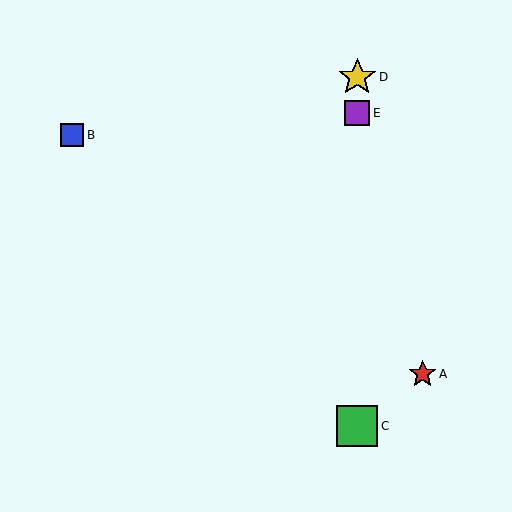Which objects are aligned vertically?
Objects C, D, E are aligned vertically.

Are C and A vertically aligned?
No, C is at x≈357 and A is at x≈423.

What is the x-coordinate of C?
Object C is at x≈357.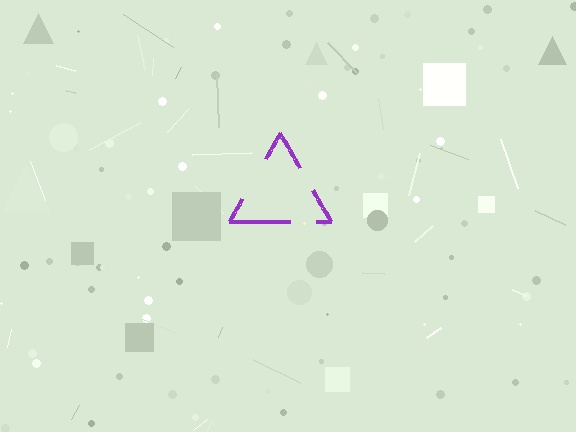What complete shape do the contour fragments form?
The contour fragments form a triangle.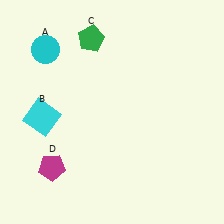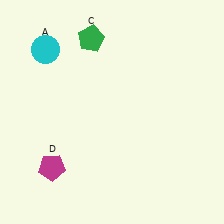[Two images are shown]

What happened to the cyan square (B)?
The cyan square (B) was removed in Image 2. It was in the bottom-left area of Image 1.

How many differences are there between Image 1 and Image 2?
There is 1 difference between the two images.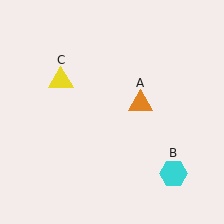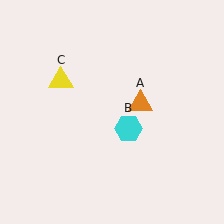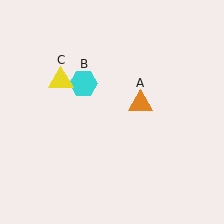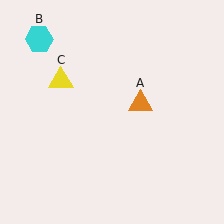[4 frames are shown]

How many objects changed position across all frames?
1 object changed position: cyan hexagon (object B).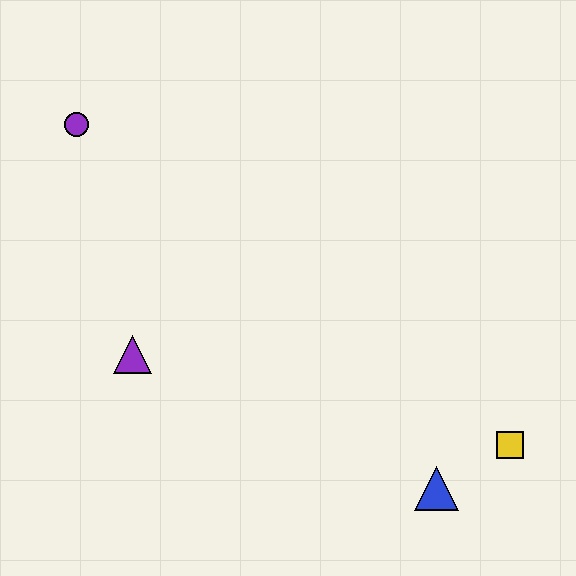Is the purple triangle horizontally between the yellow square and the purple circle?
Yes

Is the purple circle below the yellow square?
No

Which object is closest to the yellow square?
The blue triangle is closest to the yellow square.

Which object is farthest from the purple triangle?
The yellow square is farthest from the purple triangle.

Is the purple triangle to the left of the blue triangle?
Yes